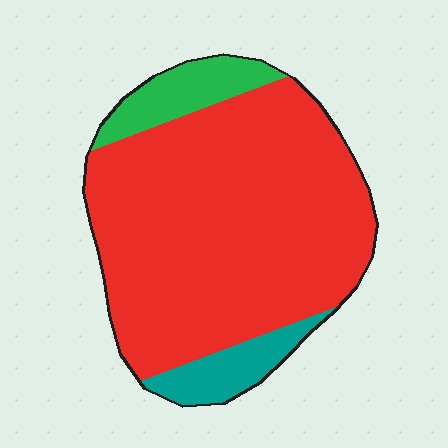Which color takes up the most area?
Red, at roughly 80%.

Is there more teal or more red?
Red.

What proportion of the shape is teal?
Teal takes up less than a quarter of the shape.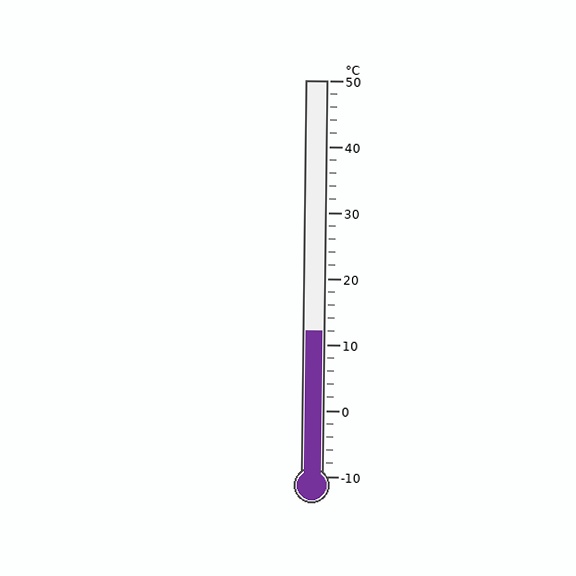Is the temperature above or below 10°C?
The temperature is above 10°C.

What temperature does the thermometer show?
The thermometer shows approximately 12°C.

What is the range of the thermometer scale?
The thermometer scale ranges from -10°C to 50°C.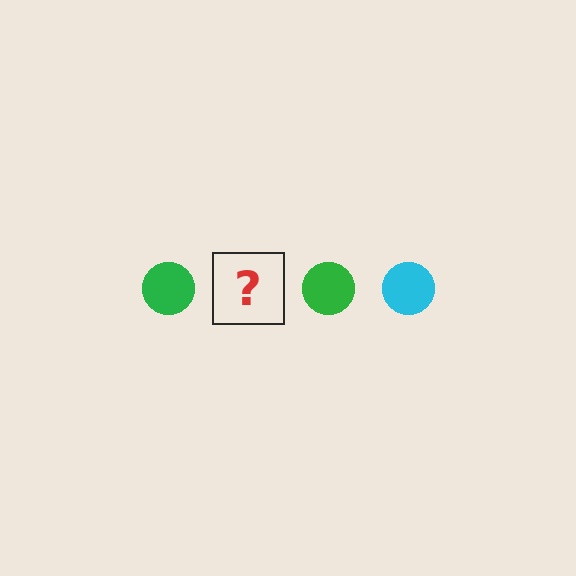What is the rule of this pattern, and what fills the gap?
The rule is that the pattern cycles through green, cyan circles. The gap should be filled with a cyan circle.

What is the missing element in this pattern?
The missing element is a cyan circle.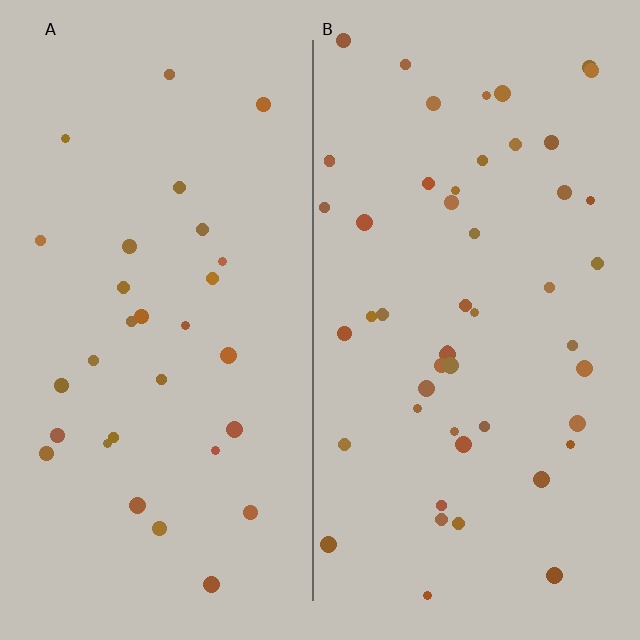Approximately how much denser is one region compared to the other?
Approximately 1.7× — region B over region A.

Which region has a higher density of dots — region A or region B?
B (the right).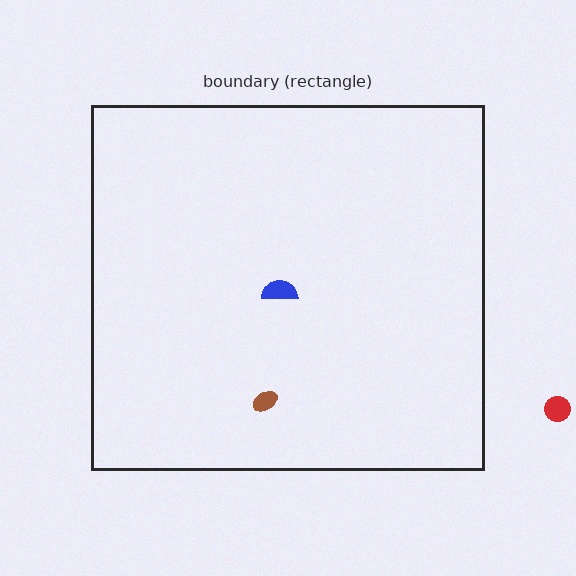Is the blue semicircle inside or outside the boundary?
Inside.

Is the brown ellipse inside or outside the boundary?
Inside.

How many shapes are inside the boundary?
2 inside, 1 outside.